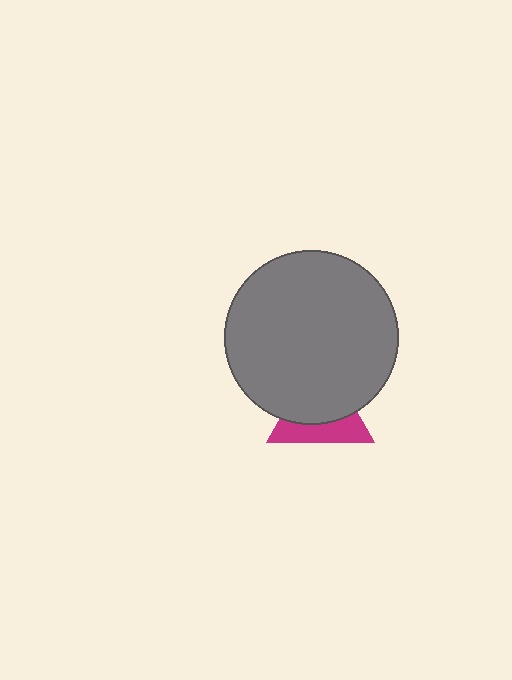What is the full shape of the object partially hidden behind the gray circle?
The partially hidden object is a magenta triangle.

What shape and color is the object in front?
The object in front is a gray circle.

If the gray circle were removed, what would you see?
You would see the complete magenta triangle.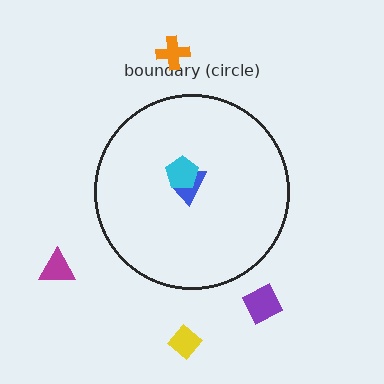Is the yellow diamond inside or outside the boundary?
Outside.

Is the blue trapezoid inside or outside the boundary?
Inside.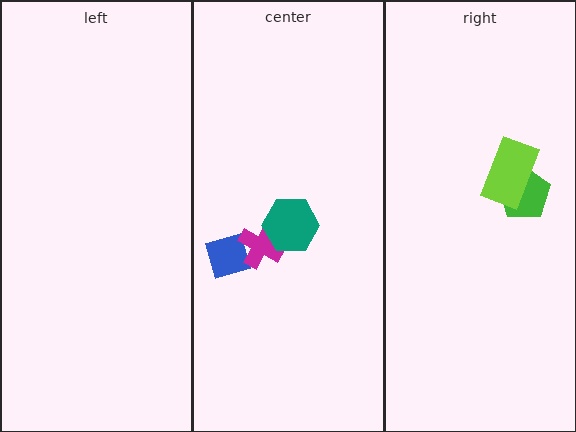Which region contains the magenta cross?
The center region.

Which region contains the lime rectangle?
The right region.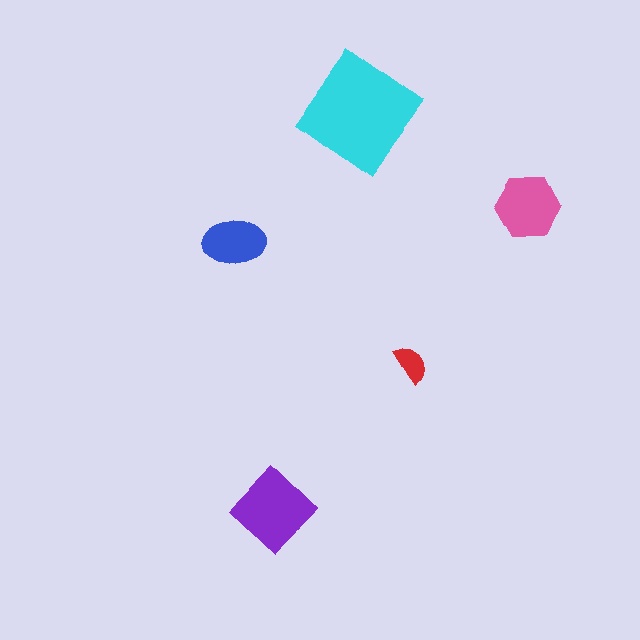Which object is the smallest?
The red semicircle.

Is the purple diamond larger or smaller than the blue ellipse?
Larger.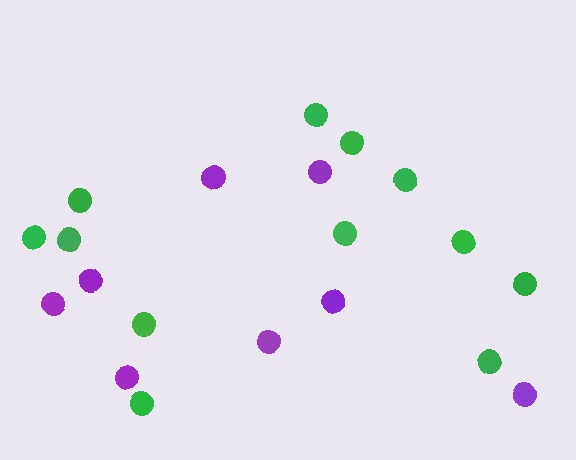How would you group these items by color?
There are 2 groups: one group of purple circles (8) and one group of green circles (12).